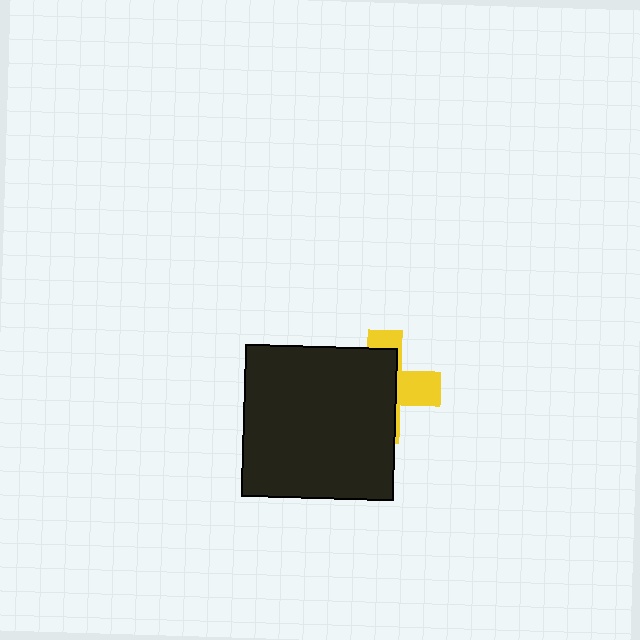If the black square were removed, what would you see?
You would see the complete yellow cross.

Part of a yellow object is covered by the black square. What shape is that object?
It is a cross.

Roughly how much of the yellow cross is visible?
A small part of it is visible (roughly 35%).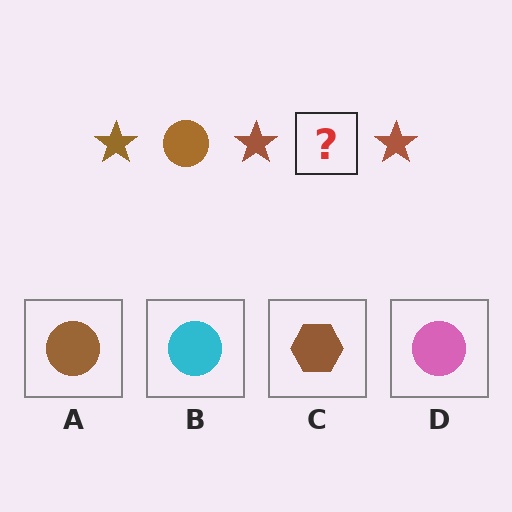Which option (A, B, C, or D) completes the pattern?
A.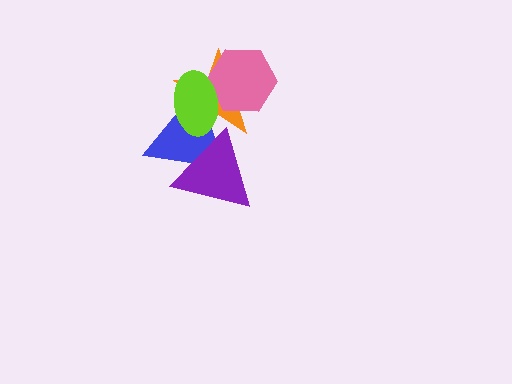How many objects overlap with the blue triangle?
3 objects overlap with the blue triangle.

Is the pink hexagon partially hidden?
Yes, it is partially covered by another shape.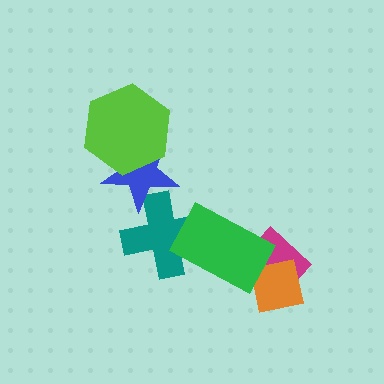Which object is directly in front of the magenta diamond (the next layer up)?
The orange square is directly in front of the magenta diamond.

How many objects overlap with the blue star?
2 objects overlap with the blue star.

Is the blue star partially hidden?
Yes, it is partially covered by another shape.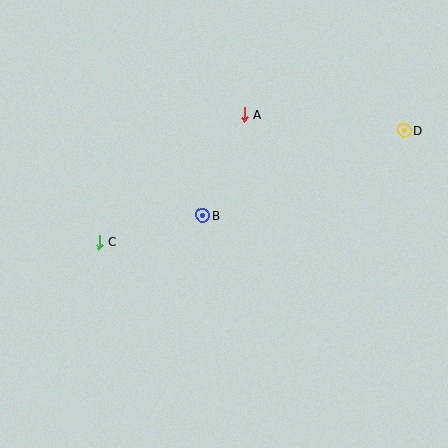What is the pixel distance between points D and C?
The distance between D and C is 325 pixels.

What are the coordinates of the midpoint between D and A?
The midpoint between D and A is at (324, 123).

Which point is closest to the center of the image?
Point B at (203, 215) is closest to the center.